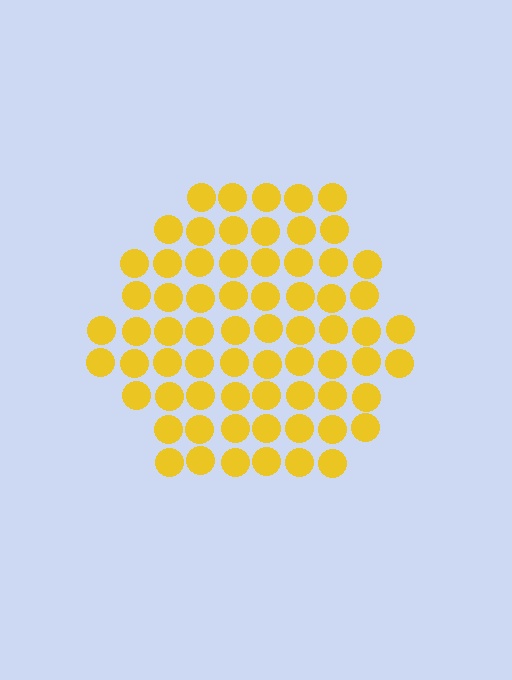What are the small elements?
The small elements are circles.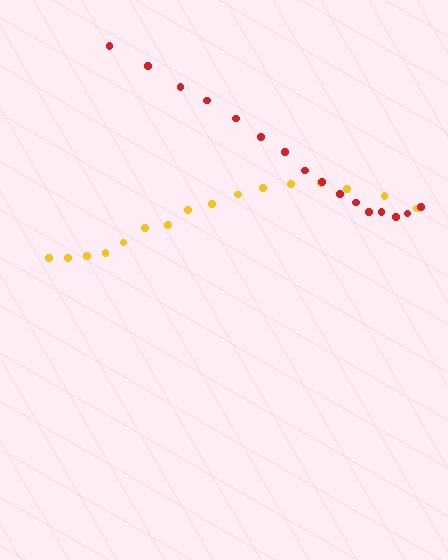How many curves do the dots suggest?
There are 2 distinct paths.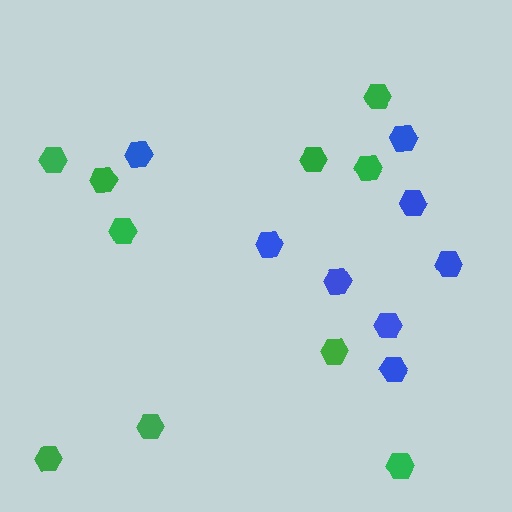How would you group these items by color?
There are 2 groups: one group of green hexagons (10) and one group of blue hexagons (8).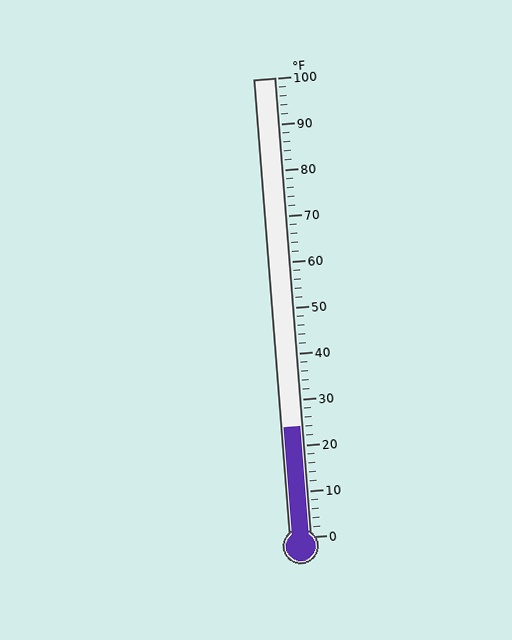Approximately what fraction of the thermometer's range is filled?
The thermometer is filled to approximately 25% of its range.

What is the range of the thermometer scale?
The thermometer scale ranges from 0°F to 100°F.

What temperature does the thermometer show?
The thermometer shows approximately 24°F.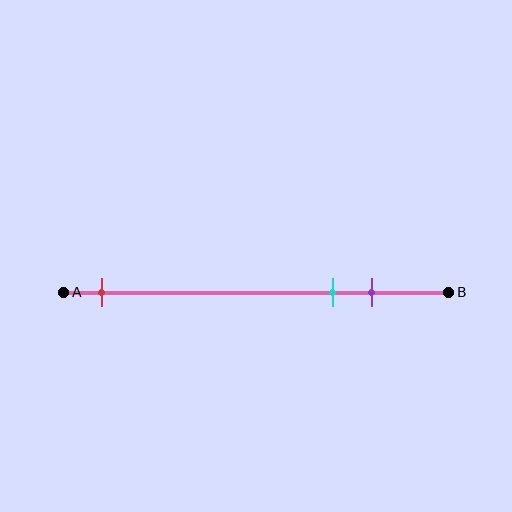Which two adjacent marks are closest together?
The cyan and purple marks are the closest adjacent pair.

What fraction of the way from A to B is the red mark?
The red mark is approximately 10% (0.1) of the way from A to B.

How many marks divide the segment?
There are 3 marks dividing the segment.